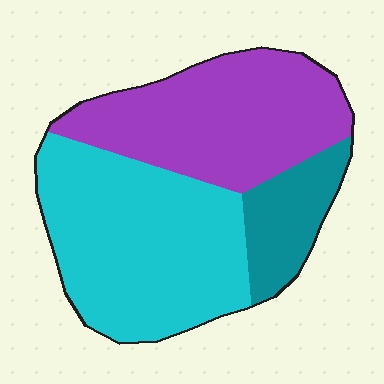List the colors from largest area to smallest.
From largest to smallest: cyan, purple, teal.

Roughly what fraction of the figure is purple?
Purple covers roughly 40% of the figure.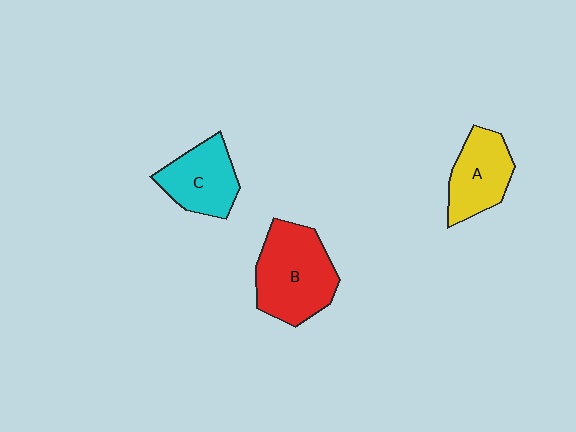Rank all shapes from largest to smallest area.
From largest to smallest: B (red), A (yellow), C (cyan).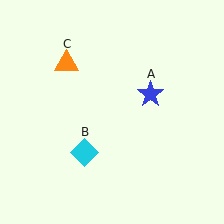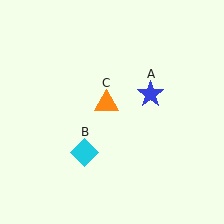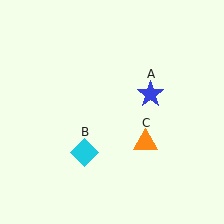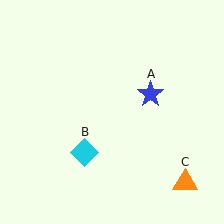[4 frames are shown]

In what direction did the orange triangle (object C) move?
The orange triangle (object C) moved down and to the right.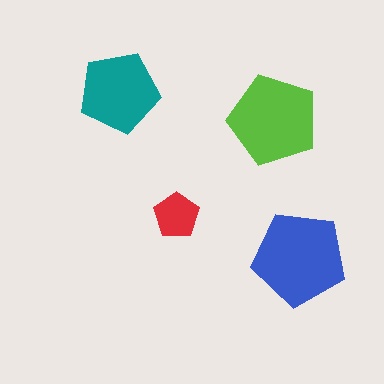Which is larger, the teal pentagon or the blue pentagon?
The blue one.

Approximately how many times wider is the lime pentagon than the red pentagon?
About 2 times wider.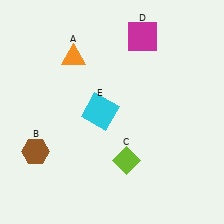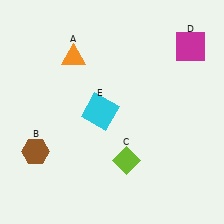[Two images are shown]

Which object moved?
The magenta square (D) moved right.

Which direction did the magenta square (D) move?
The magenta square (D) moved right.